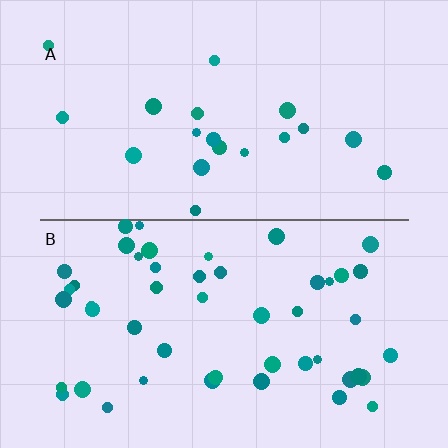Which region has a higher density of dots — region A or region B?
B (the bottom).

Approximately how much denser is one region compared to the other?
Approximately 2.5× — region B over region A.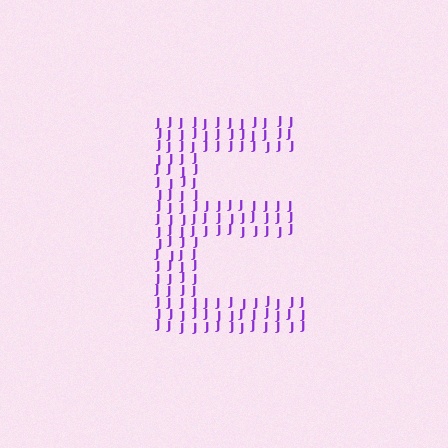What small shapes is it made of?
It is made of small letter J's.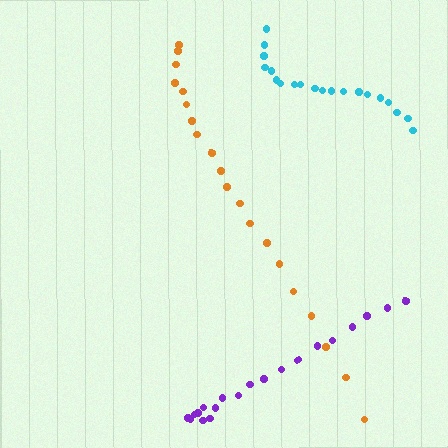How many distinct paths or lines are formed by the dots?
There are 3 distinct paths.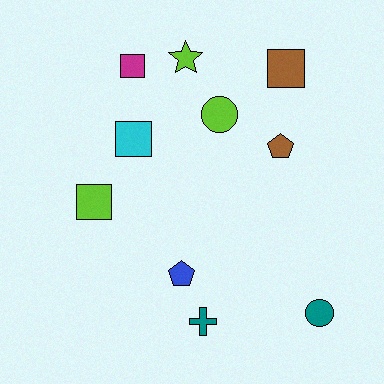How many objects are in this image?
There are 10 objects.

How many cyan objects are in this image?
There is 1 cyan object.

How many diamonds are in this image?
There are no diamonds.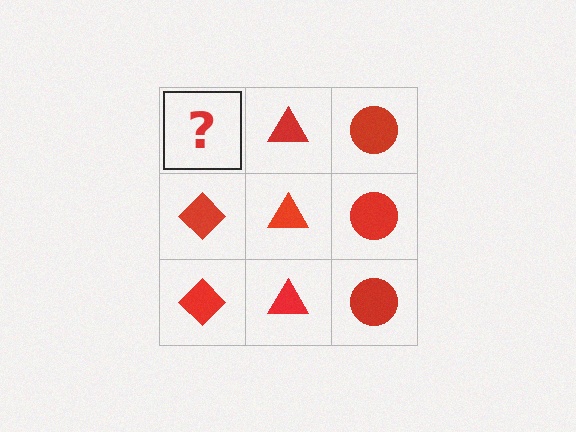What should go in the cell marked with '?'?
The missing cell should contain a red diamond.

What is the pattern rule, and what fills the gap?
The rule is that each column has a consistent shape. The gap should be filled with a red diamond.